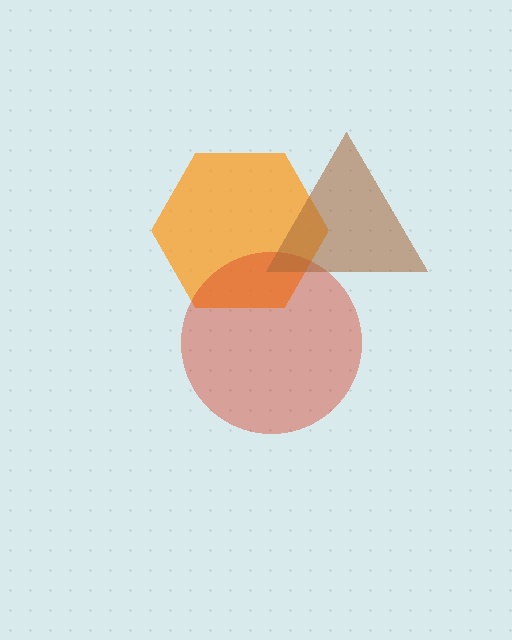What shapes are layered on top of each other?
The layered shapes are: an orange hexagon, a red circle, a brown triangle.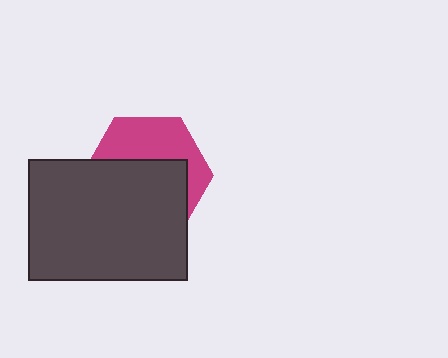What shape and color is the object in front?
The object in front is a dark gray rectangle.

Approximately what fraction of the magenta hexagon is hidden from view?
Roughly 59% of the magenta hexagon is hidden behind the dark gray rectangle.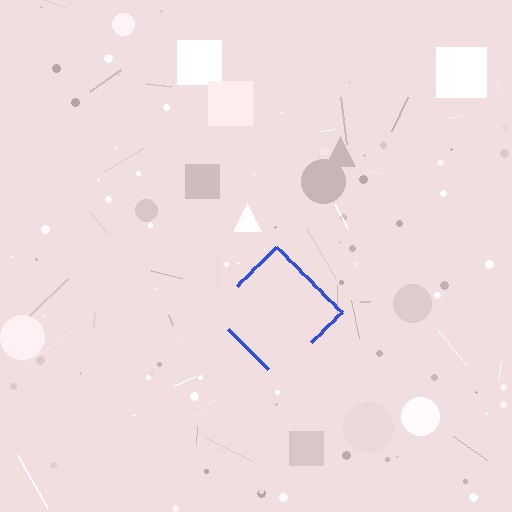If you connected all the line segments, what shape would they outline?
They would outline a diamond.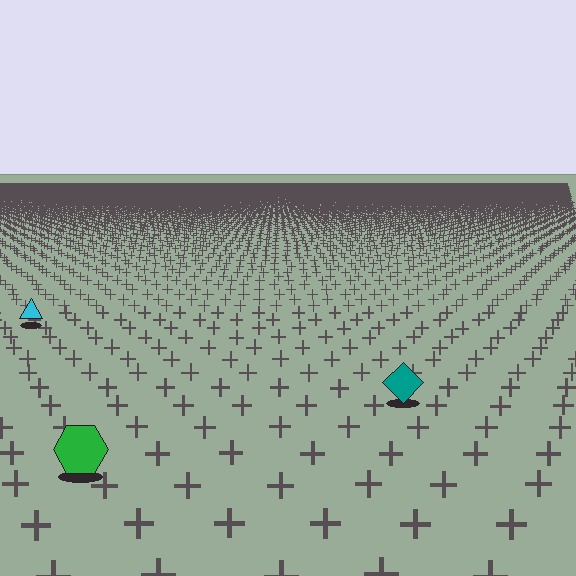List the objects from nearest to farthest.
From nearest to farthest: the green hexagon, the teal diamond, the cyan triangle.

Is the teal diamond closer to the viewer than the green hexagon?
No. The green hexagon is closer — you can tell from the texture gradient: the ground texture is coarser near it.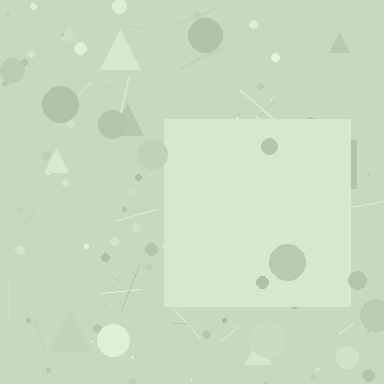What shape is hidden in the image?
A square is hidden in the image.